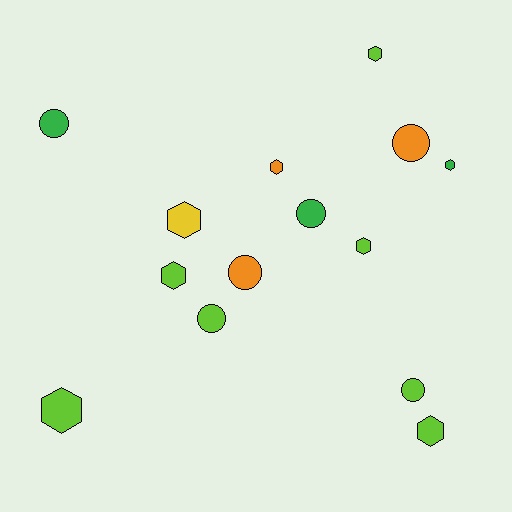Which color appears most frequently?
Lime, with 7 objects.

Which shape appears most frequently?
Hexagon, with 8 objects.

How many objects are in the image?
There are 14 objects.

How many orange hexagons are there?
There is 1 orange hexagon.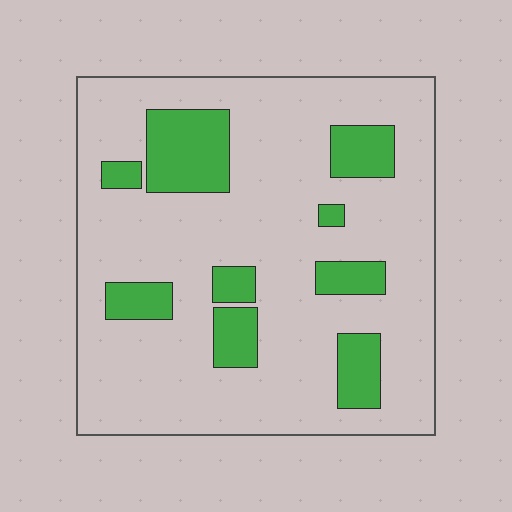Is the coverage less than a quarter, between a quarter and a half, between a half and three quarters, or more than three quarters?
Less than a quarter.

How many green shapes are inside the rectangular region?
9.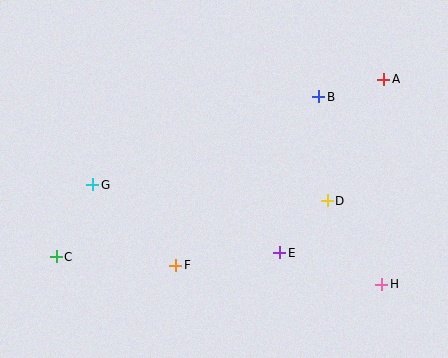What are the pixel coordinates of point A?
Point A is at (384, 79).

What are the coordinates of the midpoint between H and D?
The midpoint between H and D is at (354, 243).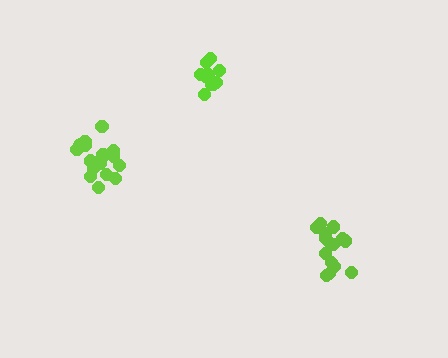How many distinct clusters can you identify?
There are 3 distinct clusters.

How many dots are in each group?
Group 1: 15 dots, Group 2: 11 dots, Group 3: 17 dots (43 total).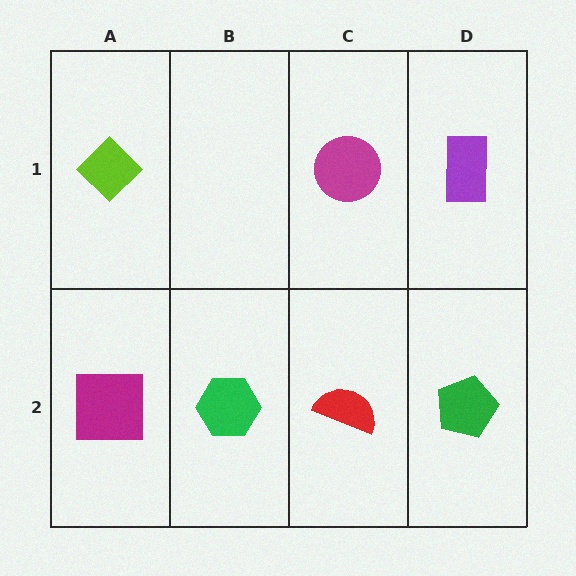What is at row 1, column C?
A magenta circle.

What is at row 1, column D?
A purple rectangle.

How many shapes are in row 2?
4 shapes.